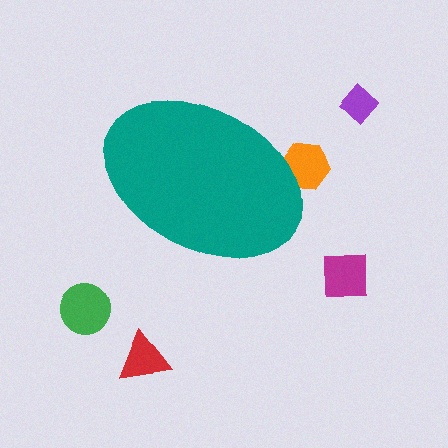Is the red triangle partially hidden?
No, the red triangle is fully visible.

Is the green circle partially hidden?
No, the green circle is fully visible.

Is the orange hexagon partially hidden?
Yes, the orange hexagon is partially hidden behind the teal ellipse.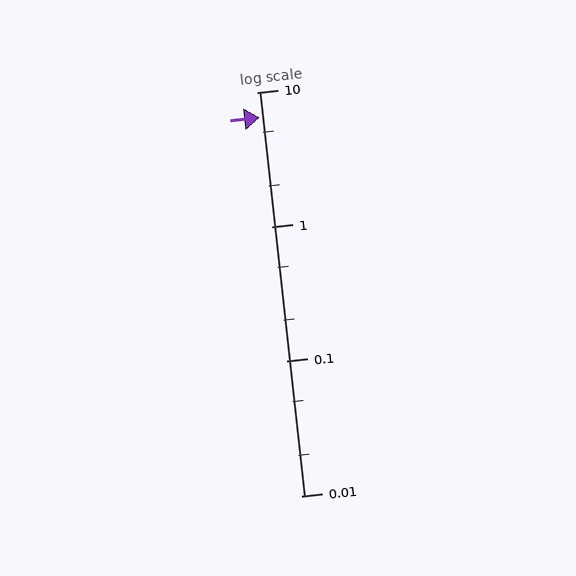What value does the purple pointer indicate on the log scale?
The pointer indicates approximately 6.5.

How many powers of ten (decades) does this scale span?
The scale spans 3 decades, from 0.01 to 10.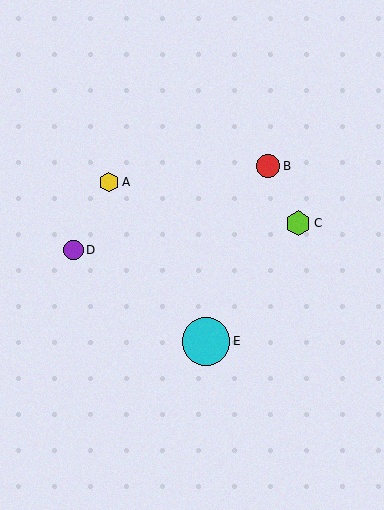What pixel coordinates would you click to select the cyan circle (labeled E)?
Click at (206, 341) to select the cyan circle E.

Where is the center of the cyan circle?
The center of the cyan circle is at (206, 341).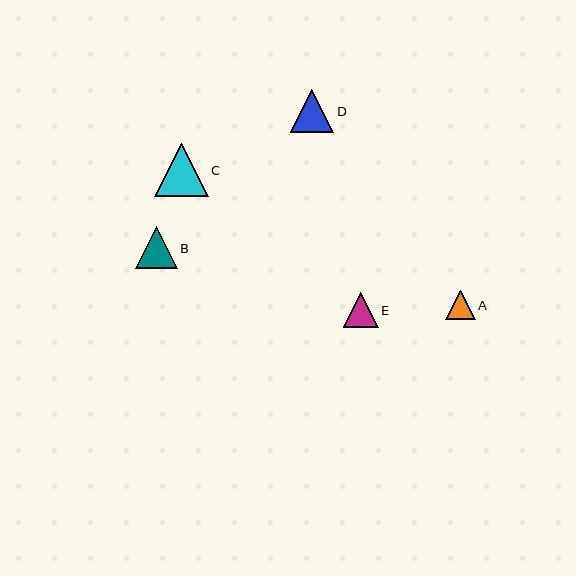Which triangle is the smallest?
Triangle A is the smallest with a size of approximately 29 pixels.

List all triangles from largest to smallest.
From largest to smallest: C, D, B, E, A.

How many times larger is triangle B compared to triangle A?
Triangle B is approximately 1.4 times the size of triangle A.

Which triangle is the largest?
Triangle C is the largest with a size of approximately 53 pixels.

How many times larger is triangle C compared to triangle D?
Triangle C is approximately 1.2 times the size of triangle D.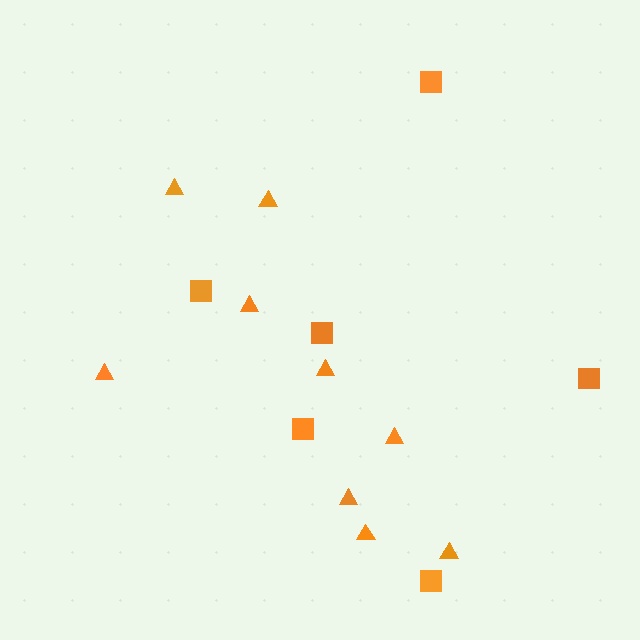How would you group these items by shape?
There are 2 groups: one group of triangles (9) and one group of squares (6).